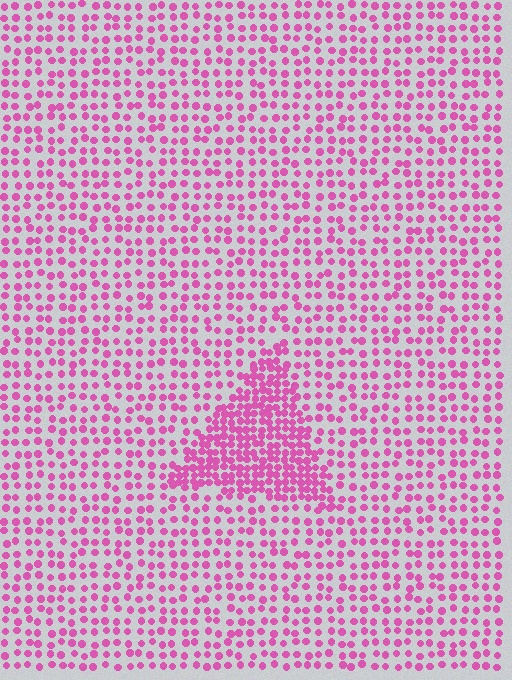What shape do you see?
I see a triangle.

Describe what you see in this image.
The image contains small pink elements arranged at two different densities. A triangle-shaped region is visible where the elements are more densely packed than the surrounding area.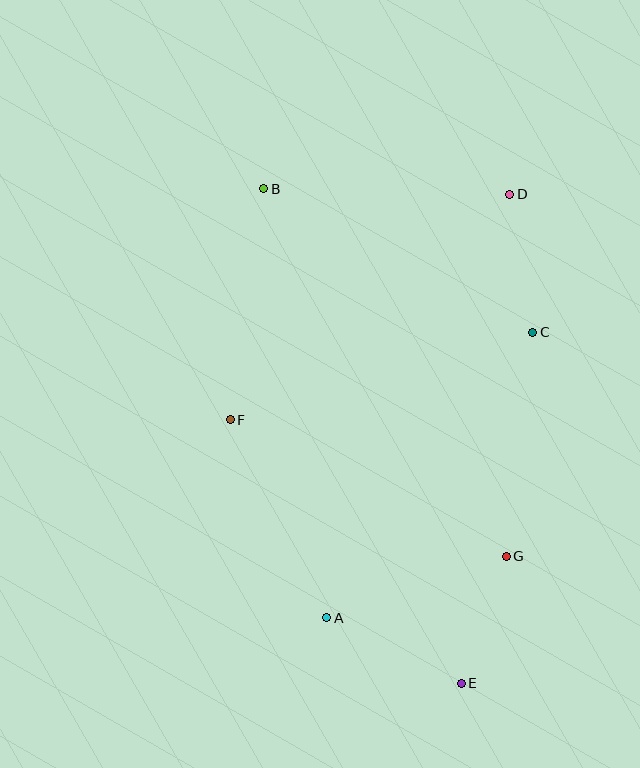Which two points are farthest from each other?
Points B and E are farthest from each other.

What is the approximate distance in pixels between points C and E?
The distance between C and E is approximately 358 pixels.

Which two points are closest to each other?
Points E and G are closest to each other.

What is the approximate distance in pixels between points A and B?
The distance between A and B is approximately 434 pixels.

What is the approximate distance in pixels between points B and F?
The distance between B and F is approximately 233 pixels.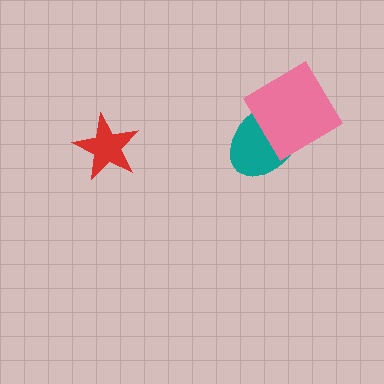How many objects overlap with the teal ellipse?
1 object overlaps with the teal ellipse.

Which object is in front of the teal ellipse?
The pink diamond is in front of the teal ellipse.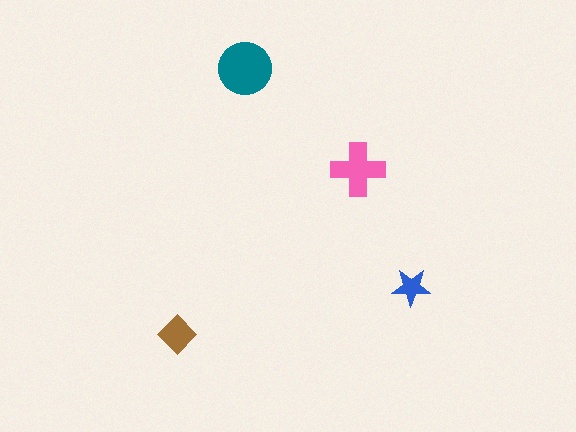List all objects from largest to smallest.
The teal circle, the pink cross, the brown diamond, the blue star.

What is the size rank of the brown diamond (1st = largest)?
3rd.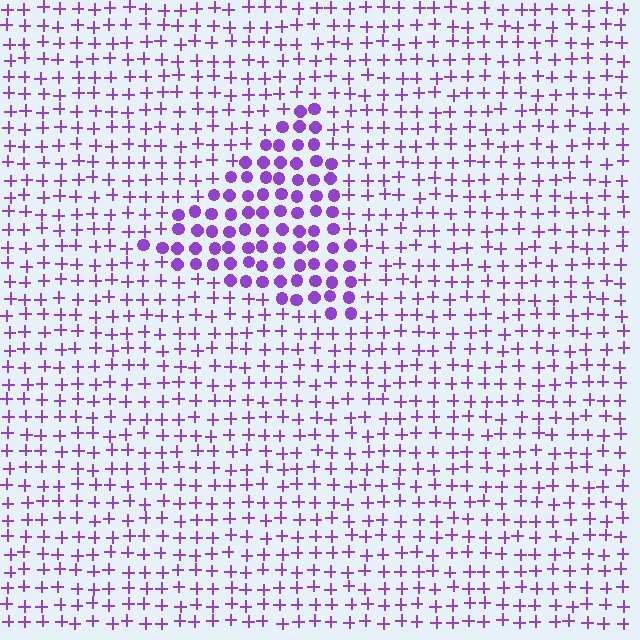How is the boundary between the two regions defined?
The boundary is defined by a change in element shape: circles inside vs. plus signs outside. All elements share the same color and spacing.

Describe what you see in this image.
The image is filled with small purple elements arranged in a uniform grid. A triangle-shaped region contains circles, while the surrounding area contains plus signs. The boundary is defined purely by the change in element shape.